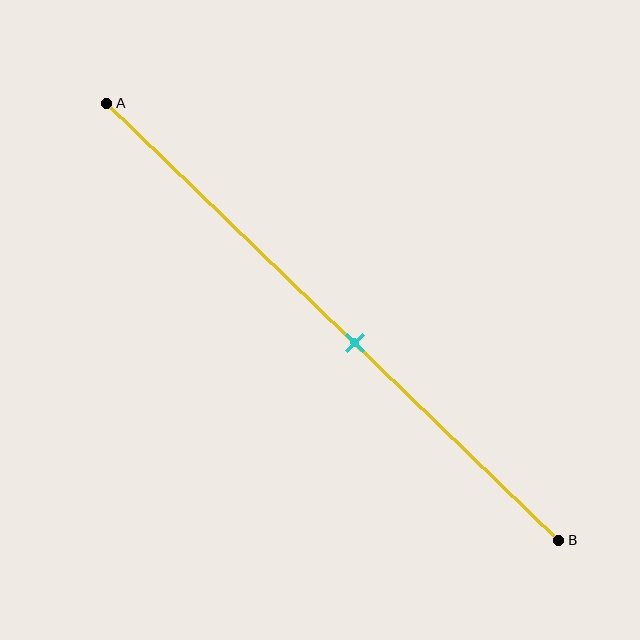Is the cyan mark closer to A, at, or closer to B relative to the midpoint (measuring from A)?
The cyan mark is closer to point B than the midpoint of segment AB.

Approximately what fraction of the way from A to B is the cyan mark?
The cyan mark is approximately 55% of the way from A to B.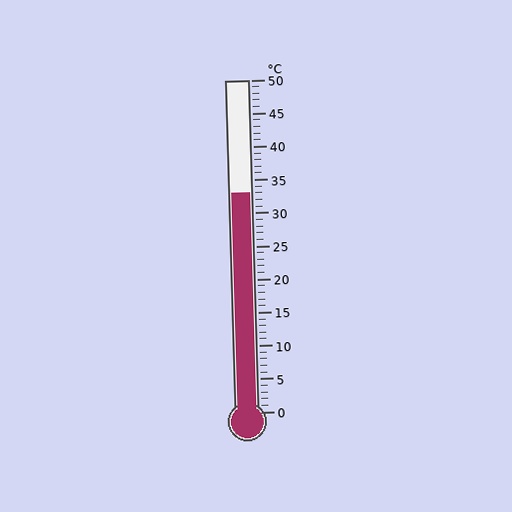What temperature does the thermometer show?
The thermometer shows approximately 33°C.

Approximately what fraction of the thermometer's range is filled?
The thermometer is filled to approximately 65% of its range.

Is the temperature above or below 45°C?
The temperature is below 45°C.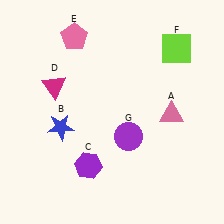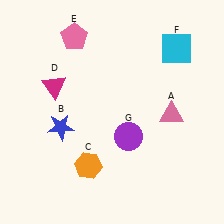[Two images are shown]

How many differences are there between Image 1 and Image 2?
There are 2 differences between the two images.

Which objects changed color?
C changed from purple to orange. F changed from lime to cyan.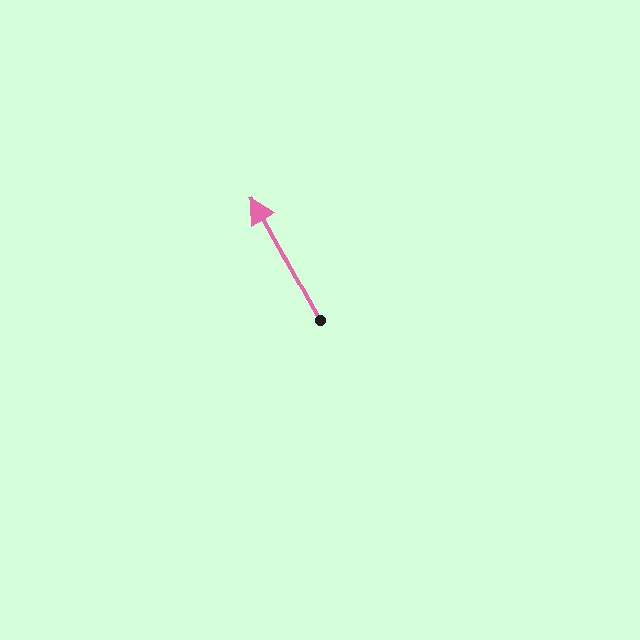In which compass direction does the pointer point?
Northwest.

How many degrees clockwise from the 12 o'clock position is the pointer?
Approximately 331 degrees.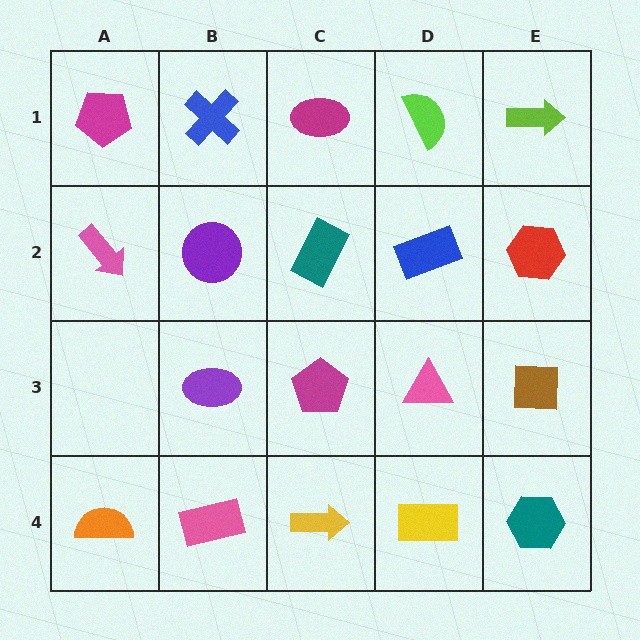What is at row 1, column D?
A lime semicircle.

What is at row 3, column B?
A purple ellipse.